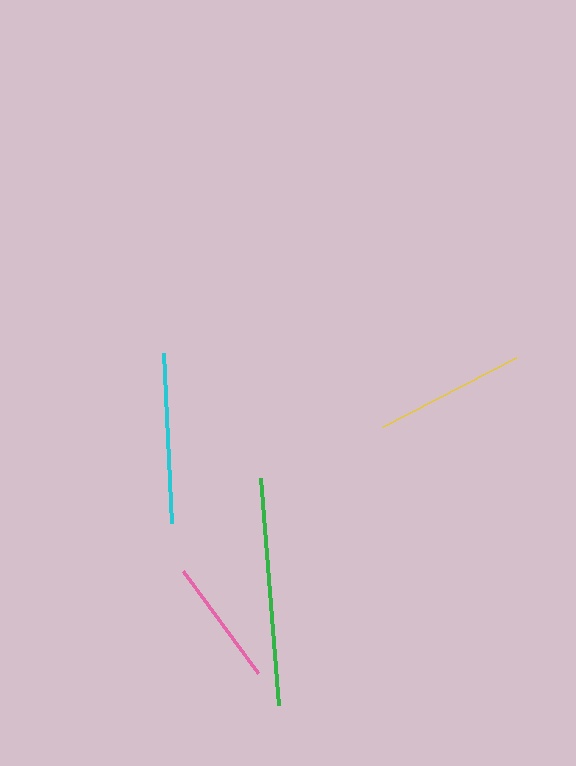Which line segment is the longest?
The green line is the longest at approximately 228 pixels.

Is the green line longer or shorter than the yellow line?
The green line is longer than the yellow line.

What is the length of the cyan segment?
The cyan segment is approximately 170 pixels long.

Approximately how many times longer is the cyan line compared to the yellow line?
The cyan line is approximately 1.1 times the length of the yellow line.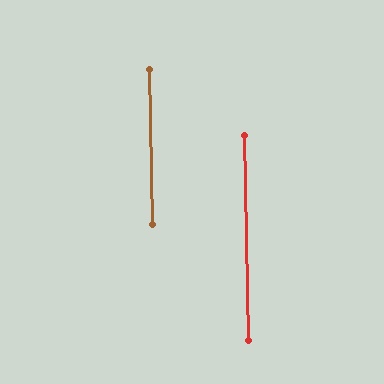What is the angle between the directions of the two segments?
Approximately 0 degrees.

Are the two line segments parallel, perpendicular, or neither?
Parallel — their directions differ by only 0.1°.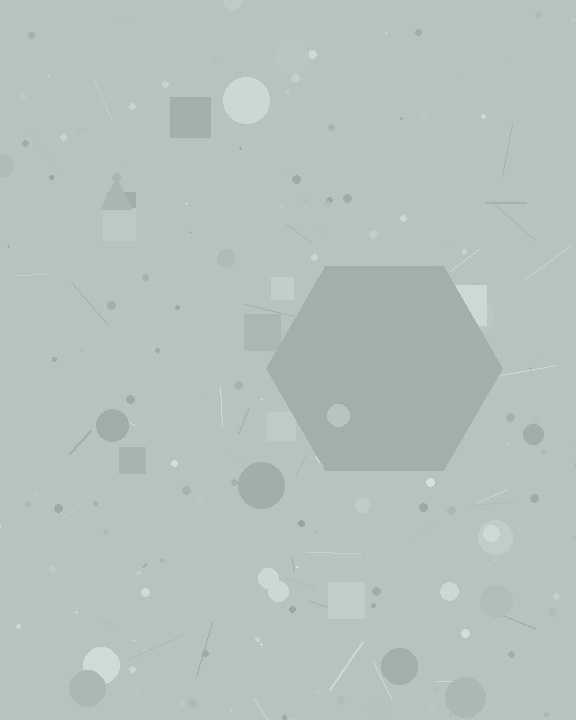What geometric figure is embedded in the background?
A hexagon is embedded in the background.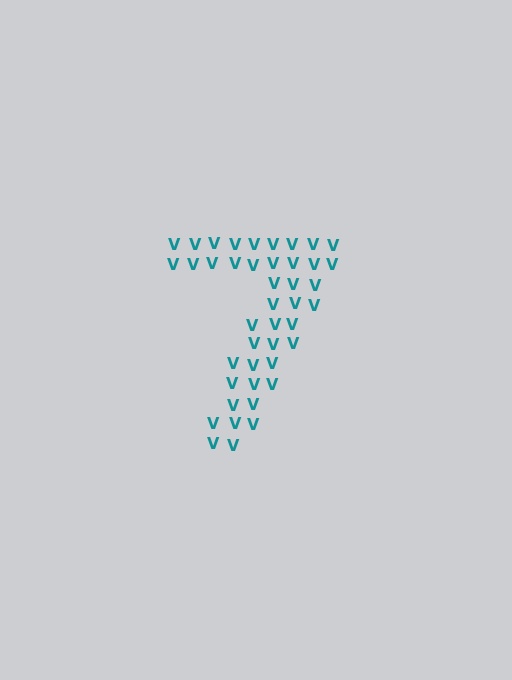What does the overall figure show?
The overall figure shows the digit 7.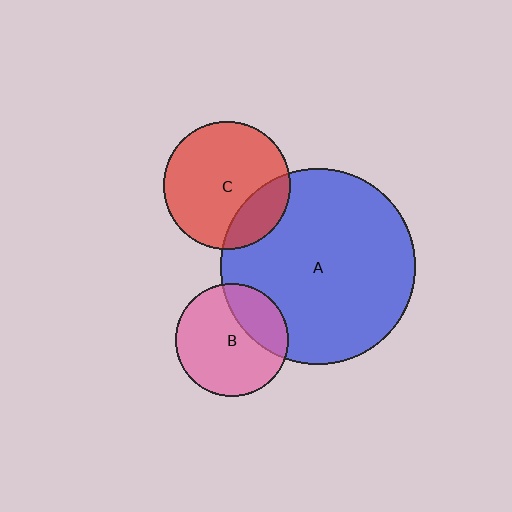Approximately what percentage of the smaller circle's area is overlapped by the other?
Approximately 30%.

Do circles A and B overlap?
Yes.